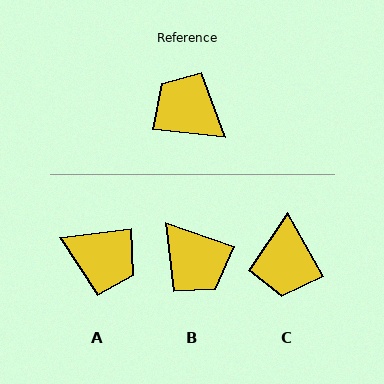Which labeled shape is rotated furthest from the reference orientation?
A, about 167 degrees away.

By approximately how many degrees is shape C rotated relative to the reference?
Approximately 126 degrees counter-clockwise.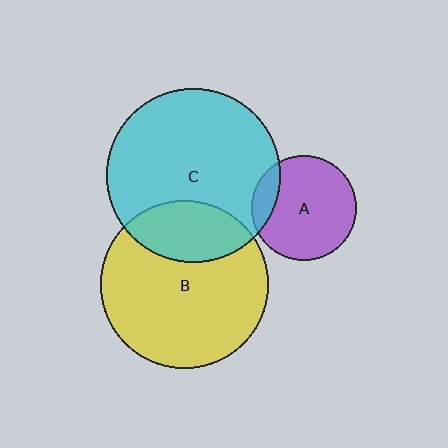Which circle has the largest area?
Circle C (cyan).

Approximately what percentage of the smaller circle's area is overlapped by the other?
Approximately 25%.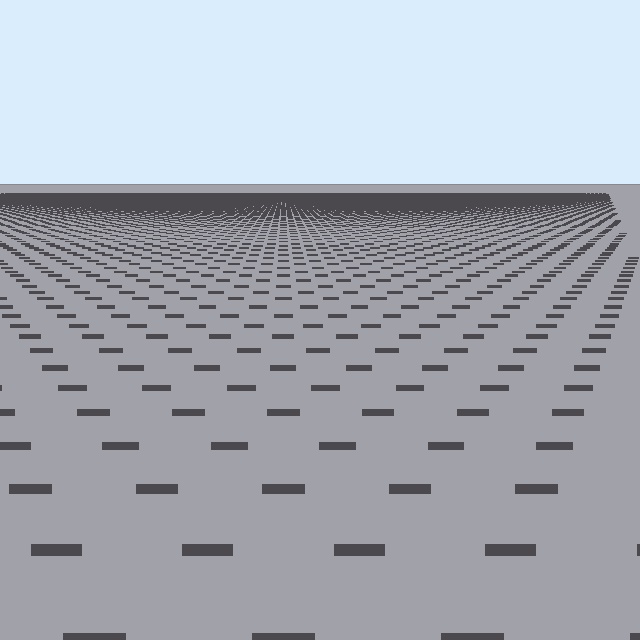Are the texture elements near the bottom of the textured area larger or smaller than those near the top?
Larger. Near the bottom, elements are closer to the viewer and appear at a bigger on-screen size.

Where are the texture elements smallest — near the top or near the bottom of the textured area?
Near the top.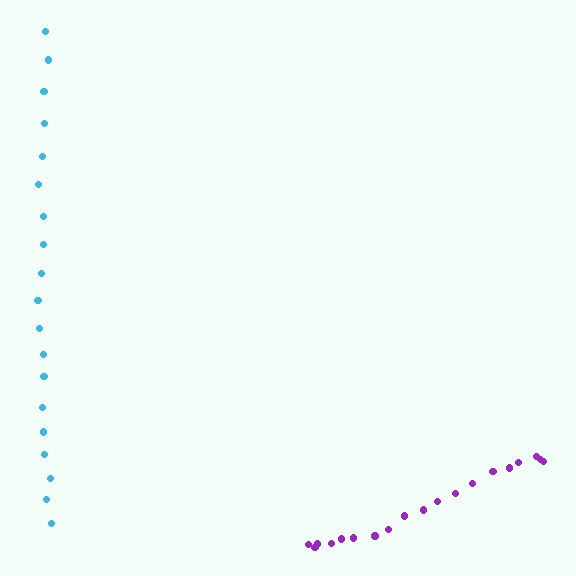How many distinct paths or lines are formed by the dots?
There are 2 distinct paths.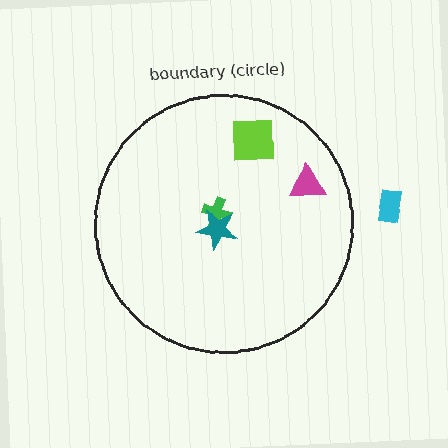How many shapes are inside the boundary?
4 inside, 1 outside.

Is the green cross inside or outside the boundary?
Inside.